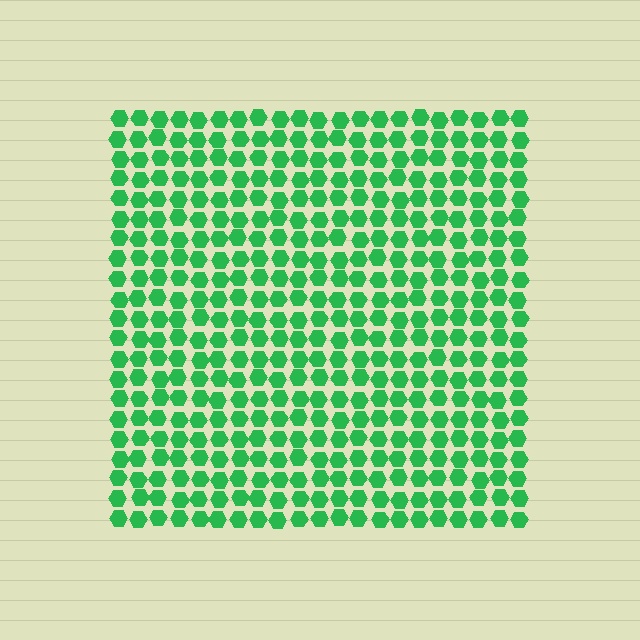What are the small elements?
The small elements are hexagons.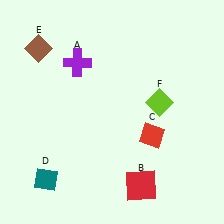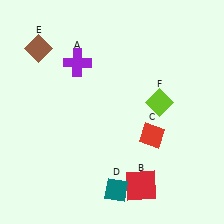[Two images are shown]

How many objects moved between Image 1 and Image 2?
1 object moved between the two images.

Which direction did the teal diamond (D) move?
The teal diamond (D) moved right.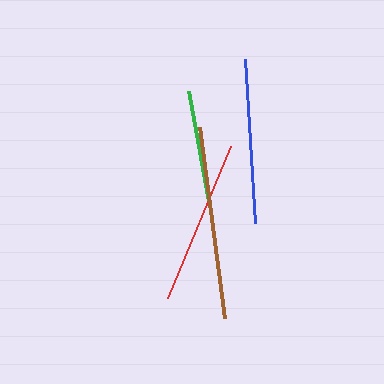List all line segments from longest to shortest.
From longest to shortest: brown, red, blue, green.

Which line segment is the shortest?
The green line is the shortest at approximately 118 pixels.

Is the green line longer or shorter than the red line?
The red line is longer than the green line.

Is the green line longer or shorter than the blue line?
The blue line is longer than the green line.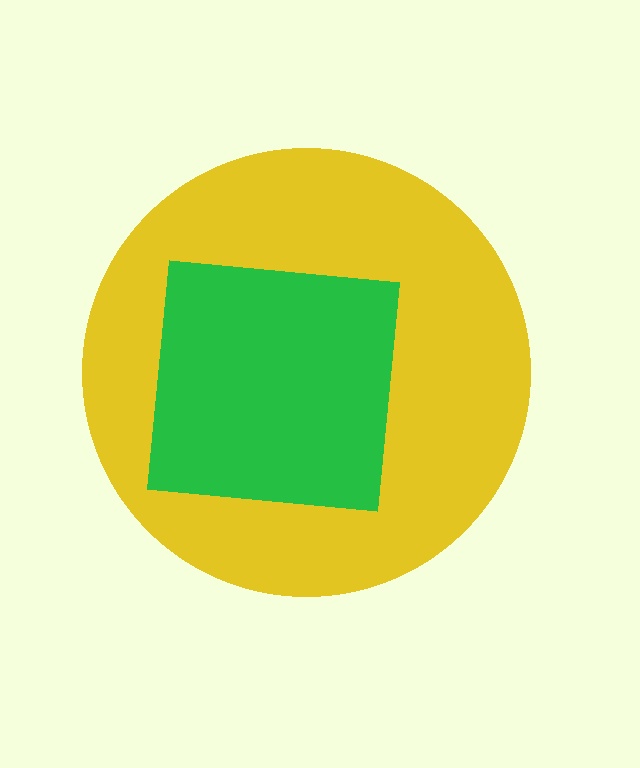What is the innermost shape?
The green square.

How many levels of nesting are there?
2.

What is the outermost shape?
The yellow circle.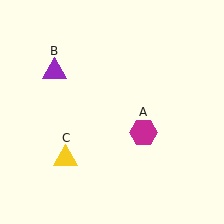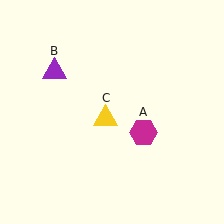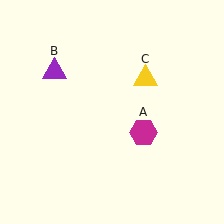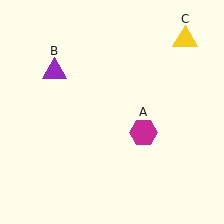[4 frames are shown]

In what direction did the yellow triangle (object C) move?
The yellow triangle (object C) moved up and to the right.